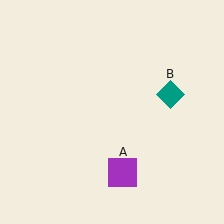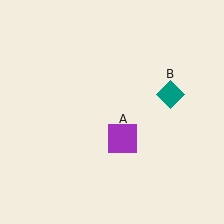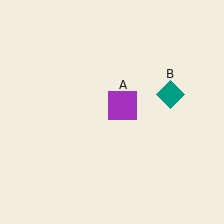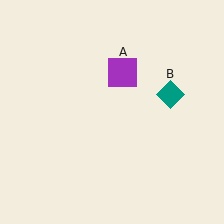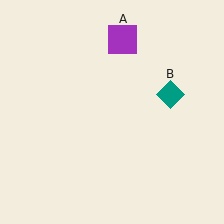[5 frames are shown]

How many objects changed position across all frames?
1 object changed position: purple square (object A).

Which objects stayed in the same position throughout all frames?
Teal diamond (object B) remained stationary.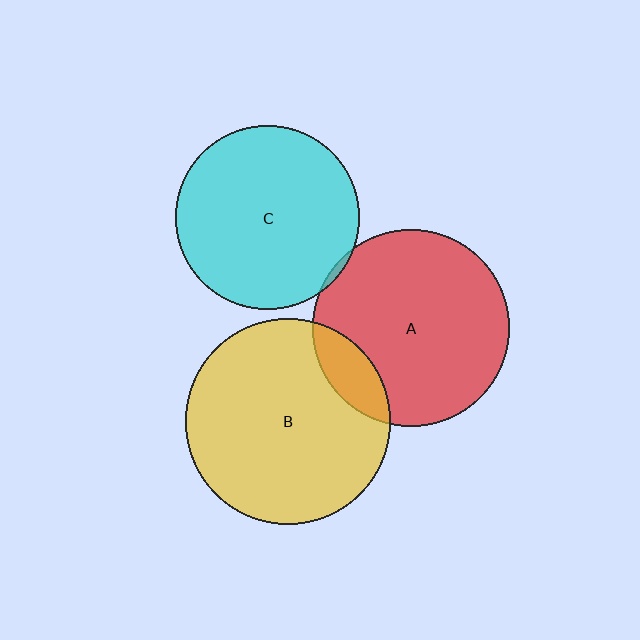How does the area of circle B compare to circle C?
Approximately 1.2 times.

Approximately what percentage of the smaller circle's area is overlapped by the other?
Approximately 15%.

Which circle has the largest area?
Circle B (yellow).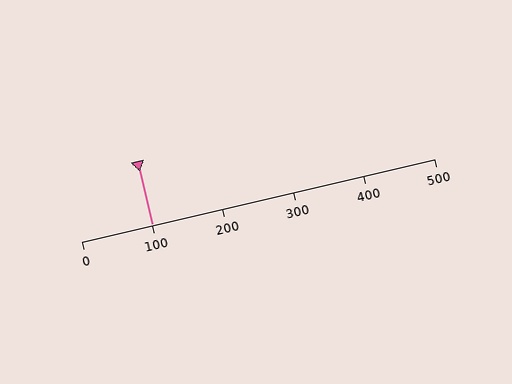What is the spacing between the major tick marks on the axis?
The major ticks are spaced 100 apart.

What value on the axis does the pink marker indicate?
The marker indicates approximately 100.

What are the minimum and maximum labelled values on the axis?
The axis runs from 0 to 500.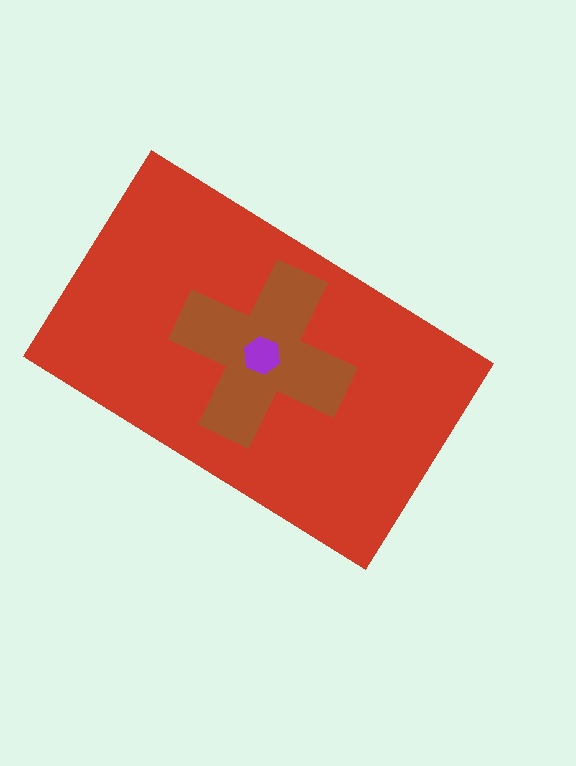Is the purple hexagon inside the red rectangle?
Yes.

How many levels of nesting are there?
3.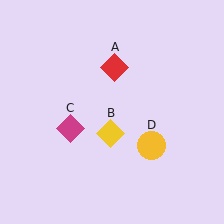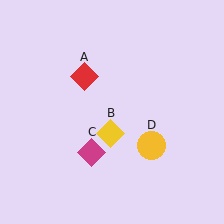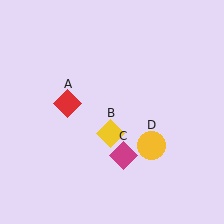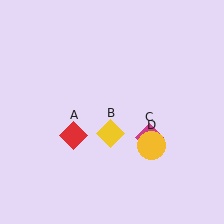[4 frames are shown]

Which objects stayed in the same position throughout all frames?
Yellow diamond (object B) and yellow circle (object D) remained stationary.